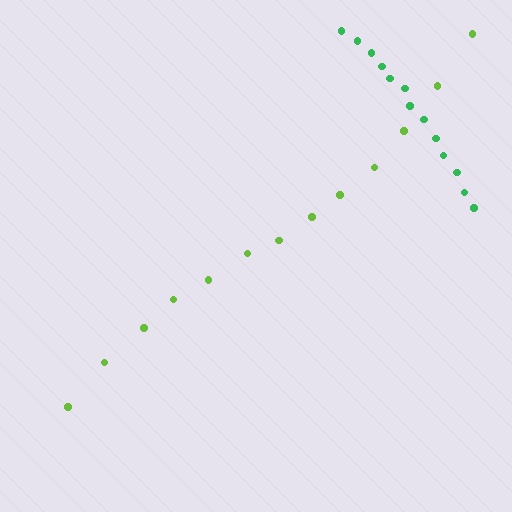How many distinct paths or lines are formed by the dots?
There are 2 distinct paths.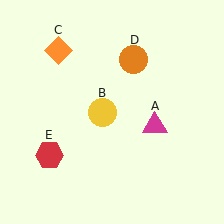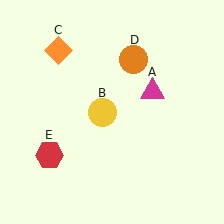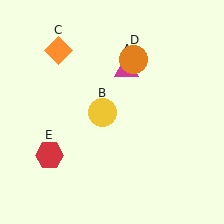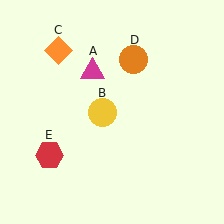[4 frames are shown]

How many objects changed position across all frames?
1 object changed position: magenta triangle (object A).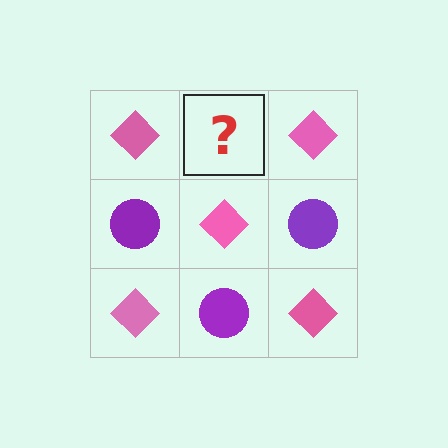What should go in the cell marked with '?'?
The missing cell should contain a purple circle.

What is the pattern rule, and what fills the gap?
The rule is that it alternates pink diamond and purple circle in a checkerboard pattern. The gap should be filled with a purple circle.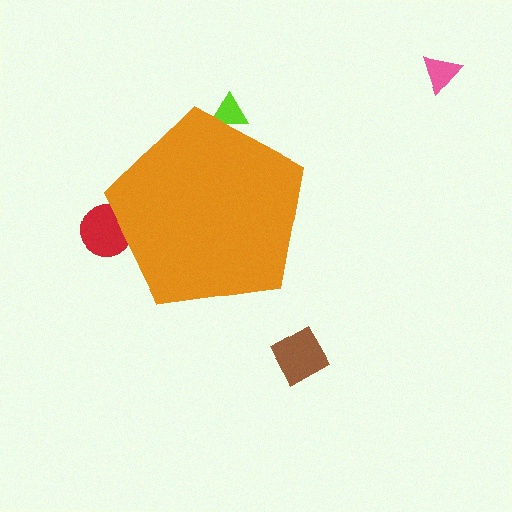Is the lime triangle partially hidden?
Yes, the lime triangle is partially hidden behind the orange pentagon.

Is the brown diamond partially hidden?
No, the brown diamond is fully visible.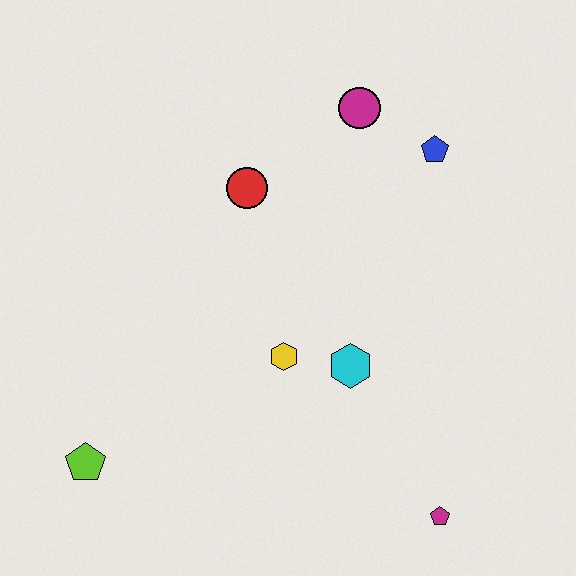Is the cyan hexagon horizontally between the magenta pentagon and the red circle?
Yes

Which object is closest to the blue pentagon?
The magenta circle is closest to the blue pentagon.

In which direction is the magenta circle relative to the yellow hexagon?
The magenta circle is above the yellow hexagon.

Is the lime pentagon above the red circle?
No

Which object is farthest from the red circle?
The magenta pentagon is farthest from the red circle.